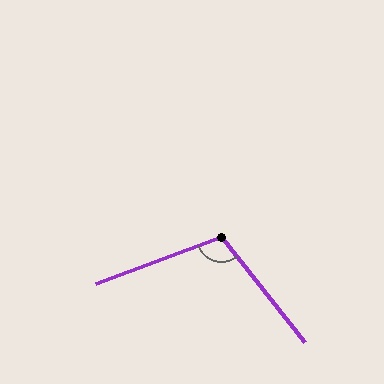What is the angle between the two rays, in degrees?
Approximately 108 degrees.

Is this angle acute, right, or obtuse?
It is obtuse.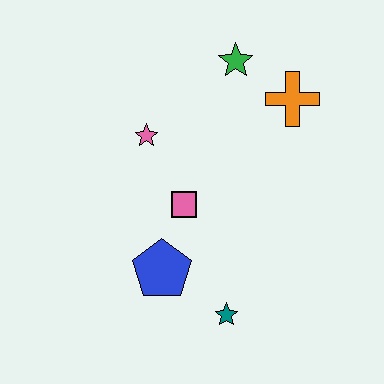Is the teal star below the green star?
Yes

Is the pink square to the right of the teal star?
No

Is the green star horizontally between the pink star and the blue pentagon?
No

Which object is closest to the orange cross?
The green star is closest to the orange cross.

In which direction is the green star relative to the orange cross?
The green star is to the left of the orange cross.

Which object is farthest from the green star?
The teal star is farthest from the green star.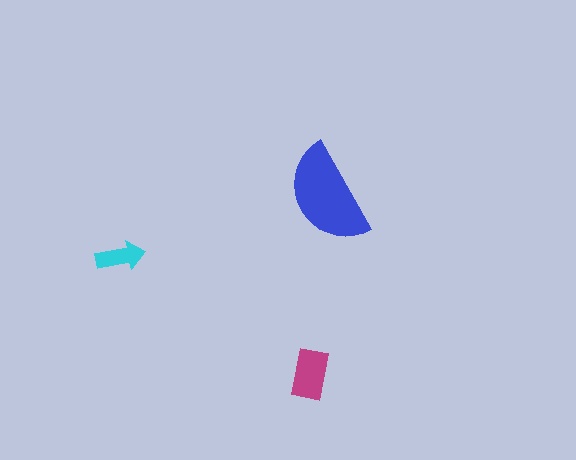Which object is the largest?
The blue semicircle.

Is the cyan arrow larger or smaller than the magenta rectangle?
Smaller.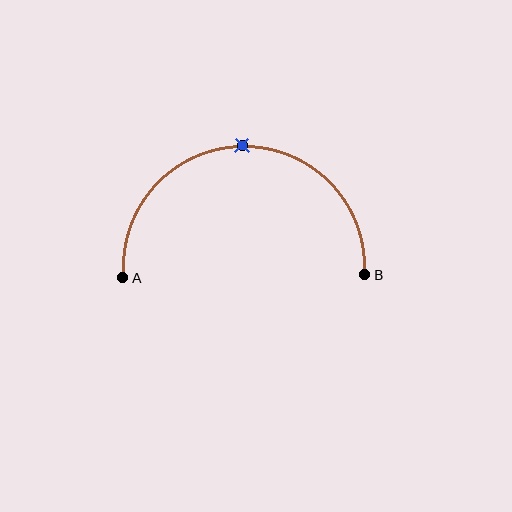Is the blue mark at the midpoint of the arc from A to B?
Yes. The blue mark lies on the arc at equal arc-length from both A and B — it is the arc midpoint.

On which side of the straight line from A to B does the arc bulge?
The arc bulges above the straight line connecting A and B.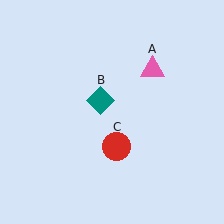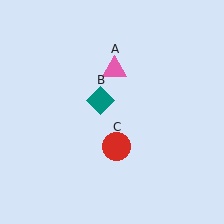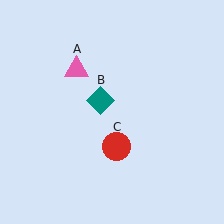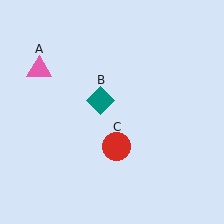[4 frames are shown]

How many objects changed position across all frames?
1 object changed position: pink triangle (object A).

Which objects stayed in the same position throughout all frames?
Teal diamond (object B) and red circle (object C) remained stationary.